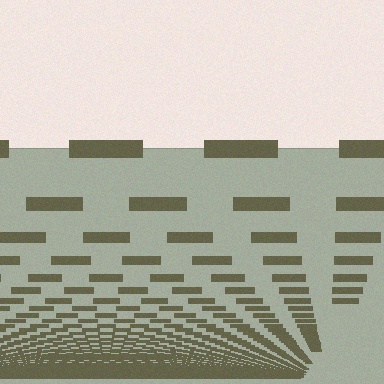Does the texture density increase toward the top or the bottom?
Density increases toward the bottom.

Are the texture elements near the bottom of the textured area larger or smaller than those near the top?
Smaller. The gradient is inverted — elements near the bottom are smaller and denser.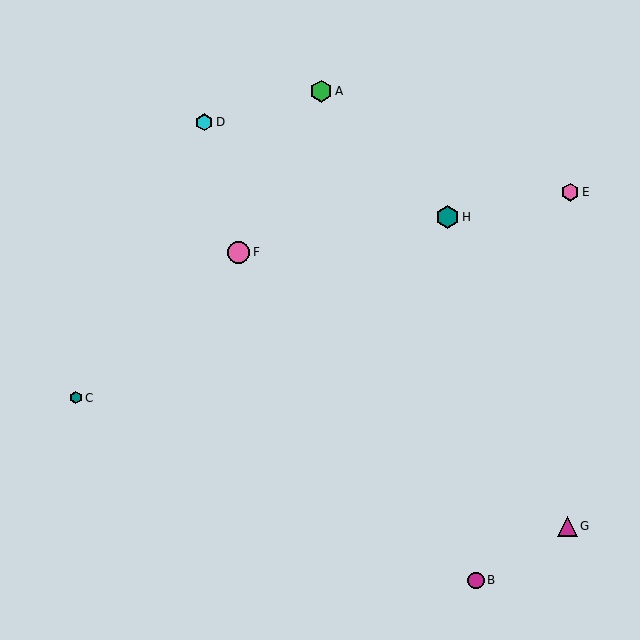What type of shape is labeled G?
Shape G is a magenta triangle.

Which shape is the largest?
The teal hexagon (labeled H) is the largest.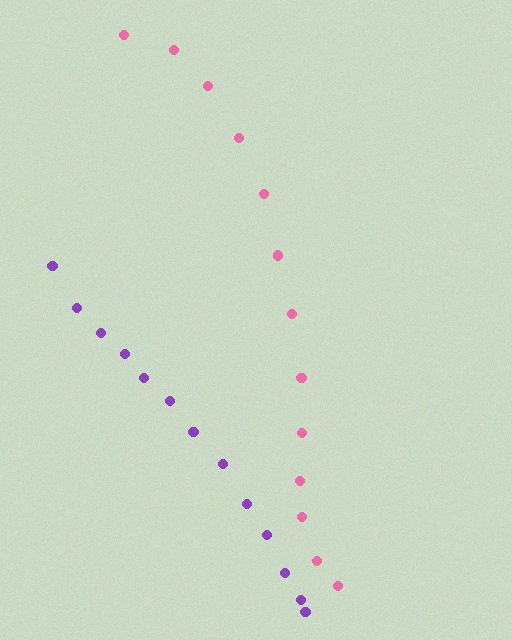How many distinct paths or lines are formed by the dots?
There are 2 distinct paths.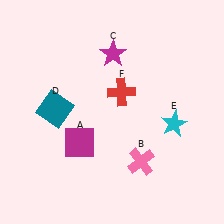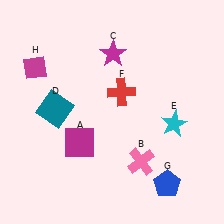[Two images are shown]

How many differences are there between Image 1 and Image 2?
There are 2 differences between the two images.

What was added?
A blue pentagon (G), a magenta diamond (H) were added in Image 2.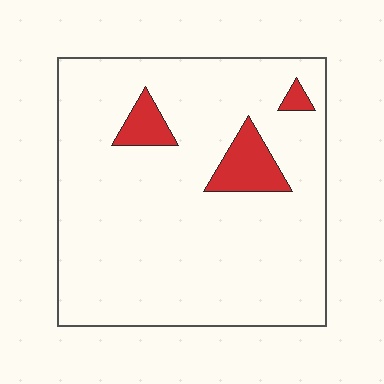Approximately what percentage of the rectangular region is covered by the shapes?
Approximately 10%.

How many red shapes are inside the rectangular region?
3.